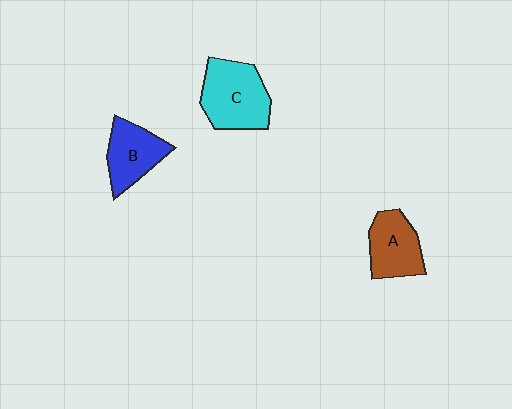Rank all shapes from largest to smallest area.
From largest to smallest: C (cyan), A (brown), B (blue).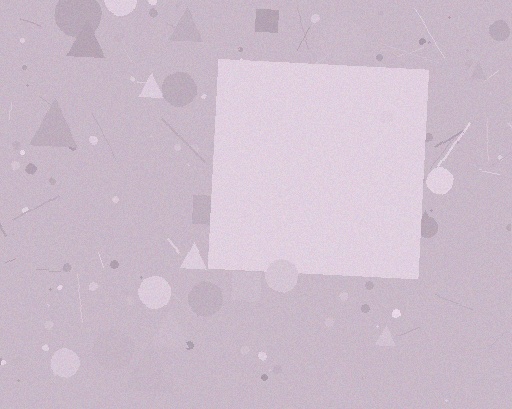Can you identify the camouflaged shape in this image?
The camouflaged shape is a square.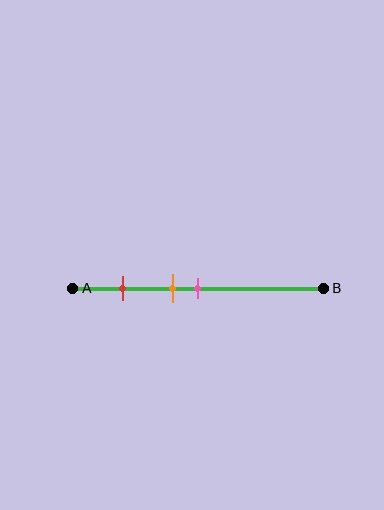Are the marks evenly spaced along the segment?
No, the marks are not evenly spaced.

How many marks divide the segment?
There are 3 marks dividing the segment.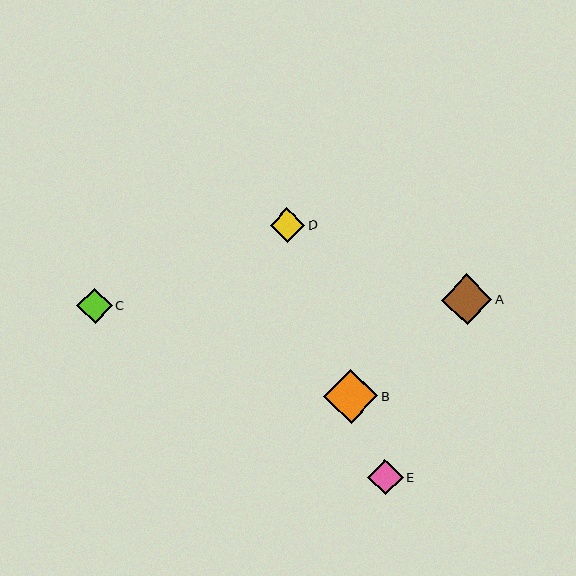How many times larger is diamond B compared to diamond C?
Diamond B is approximately 1.5 times the size of diamond C.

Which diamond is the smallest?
Diamond D is the smallest with a size of approximately 34 pixels.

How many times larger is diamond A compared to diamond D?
Diamond A is approximately 1.5 times the size of diamond D.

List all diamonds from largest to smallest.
From largest to smallest: B, A, C, E, D.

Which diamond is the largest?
Diamond B is the largest with a size of approximately 54 pixels.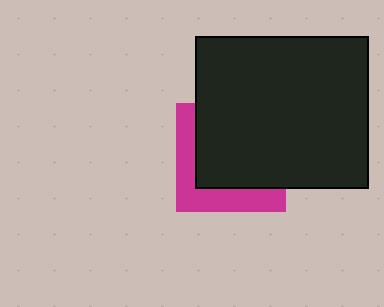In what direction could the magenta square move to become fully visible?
The magenta square could move toward the lower-left. That would shift it out from behind the black rectangle entirely.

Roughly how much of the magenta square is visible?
A small part of it is visible (roughly 35%).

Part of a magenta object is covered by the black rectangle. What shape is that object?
It is a square.